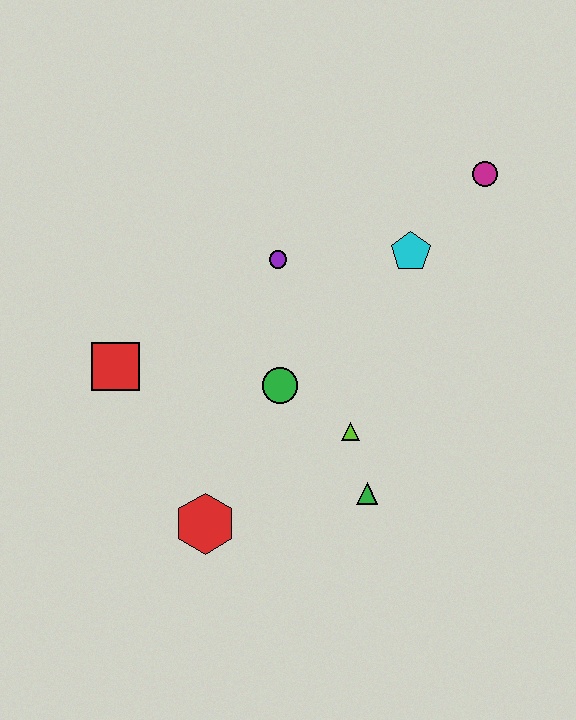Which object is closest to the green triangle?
The lime triangle is closest to the green triangle.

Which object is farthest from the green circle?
The magenta circle is farthest from the green circle.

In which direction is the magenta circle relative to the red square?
The magenta circle is to the right of the red square.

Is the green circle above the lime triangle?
Yes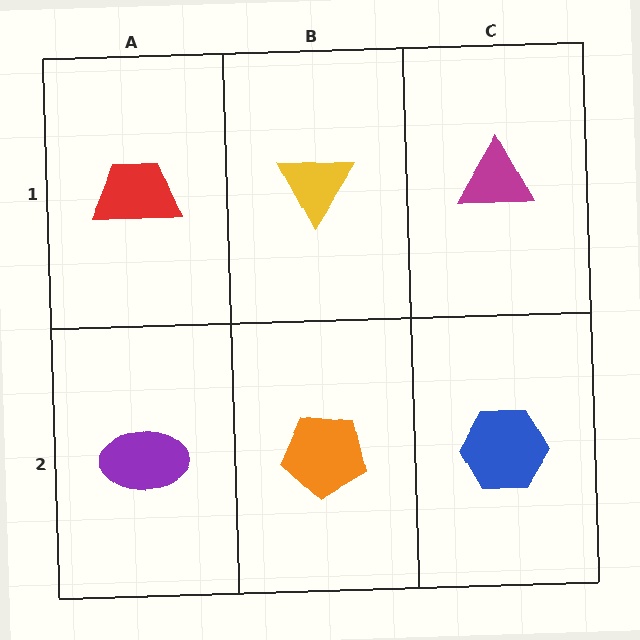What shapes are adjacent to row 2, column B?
A yellow triangle (row 1, column B), a purple ellipse (row 2, column A), a blue hexagon (row 2, column C).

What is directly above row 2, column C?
A magenta triangle.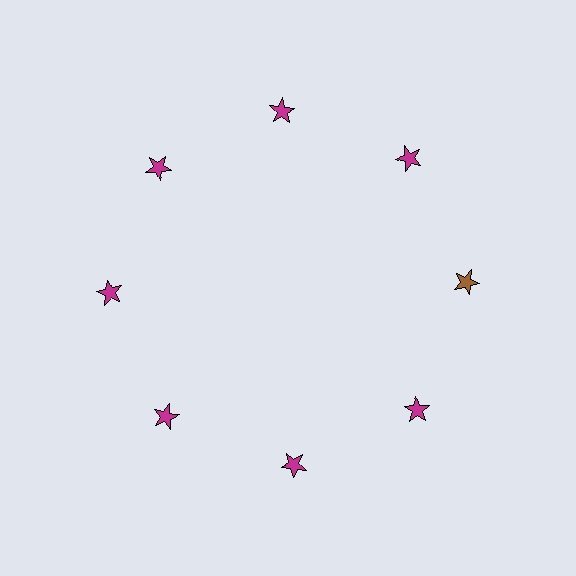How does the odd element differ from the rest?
It has a different color: brown instead of magenta.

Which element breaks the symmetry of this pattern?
The brown star at roughly the 3 o'clock position breaks the symmetry. All other shapes are magenta stars.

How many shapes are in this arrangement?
There are 8 shapes arranged in a ring pattern.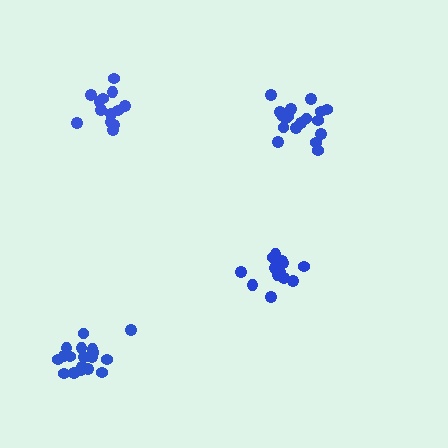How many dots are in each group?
Group 1: 14 dots, Group 2: 13 dots, Group 3: 18 dots, Group 4: 18 dots (63 total).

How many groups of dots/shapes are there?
There are 4 groups.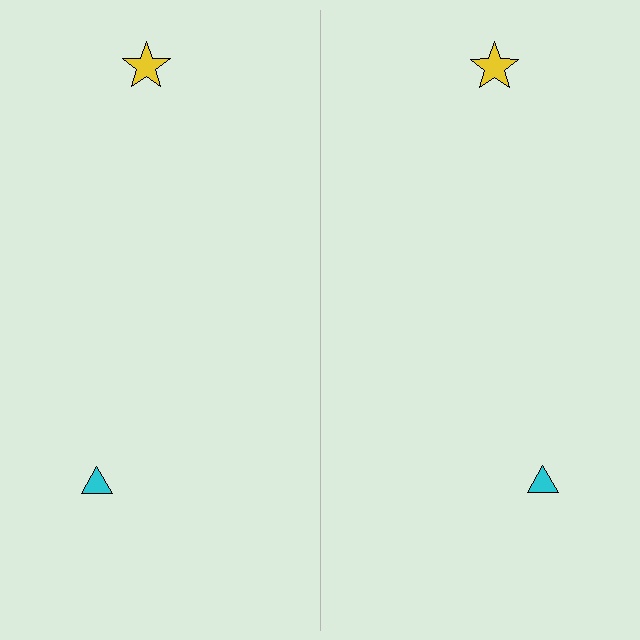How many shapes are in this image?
There are 4 shapes in this image.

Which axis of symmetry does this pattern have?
The pattern has a vertical axis of symmetry running through the center of the image.